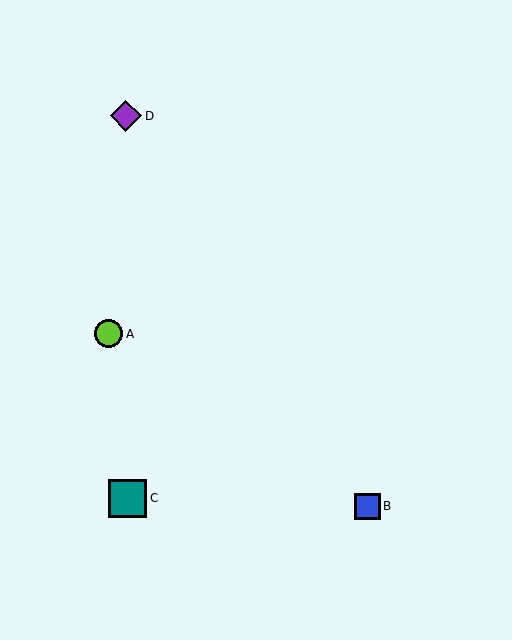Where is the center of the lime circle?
The center of the lime circle is at (109, 334).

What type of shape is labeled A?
Shape A is a lime circle.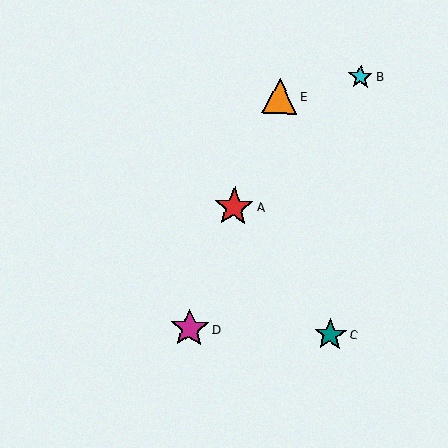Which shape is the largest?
The red star (labeled A) is the largest.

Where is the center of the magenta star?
The center of the magenta star is at (190, 328).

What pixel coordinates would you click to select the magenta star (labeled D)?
Click at (190, 328) to select the magenta star D.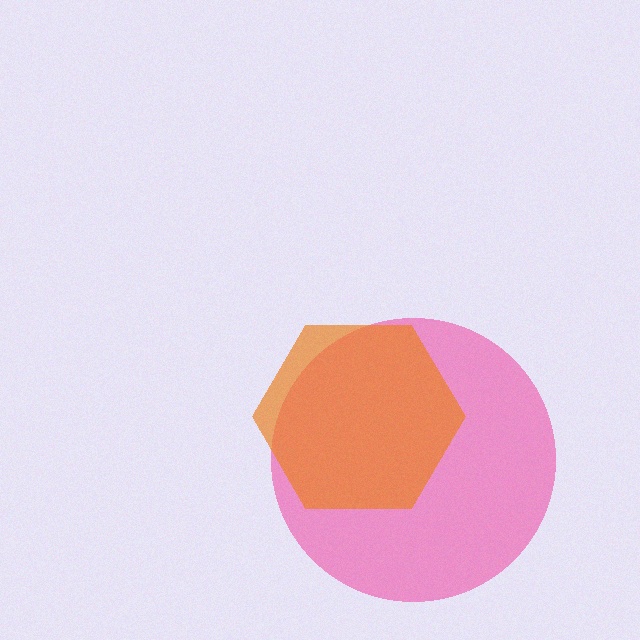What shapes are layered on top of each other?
The layered shapes are: a pink circle, an orange hexagon.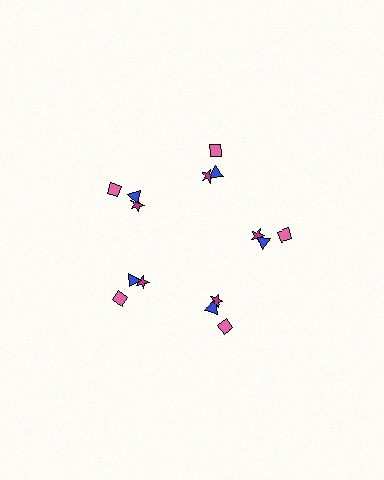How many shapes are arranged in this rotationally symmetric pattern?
There are 15 shapes, arranged in 5 groups of 3.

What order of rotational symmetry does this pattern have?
This pattern has 5-fold rotational symmetry.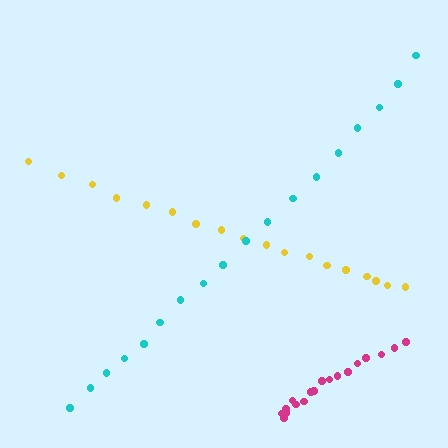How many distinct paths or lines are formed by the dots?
There are 3 distinct paths.